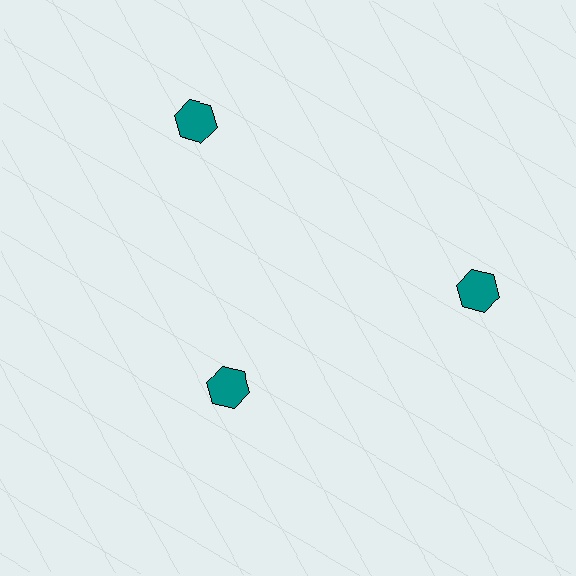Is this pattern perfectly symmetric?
No. The 3 teal hexagons are arranged in a ring, but one element near the 7 o'clock position is pulled inward toward the center, breaking the 3-fold rotational symmetry.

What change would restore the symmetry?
The symmetry would be restored by moving it outward, back onto the ring so that all 3 hexagons sit at equal angles and equal distance from the center.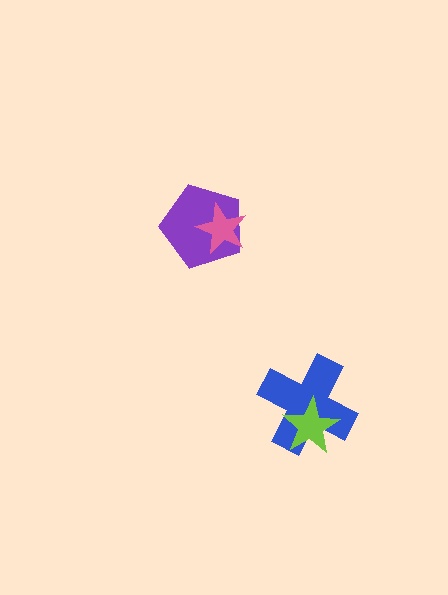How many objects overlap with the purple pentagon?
1 object overlaps with the purple pentagon.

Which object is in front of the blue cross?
The lime star is in front of the blue cross.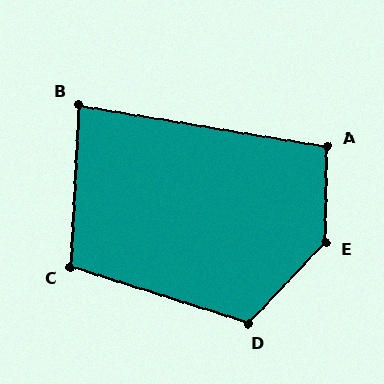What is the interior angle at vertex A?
Approximately 98 degrees (obtuse).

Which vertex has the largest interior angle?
E, at approximately 137 degrees.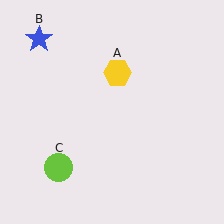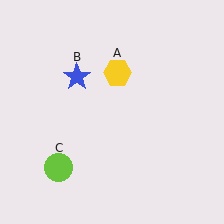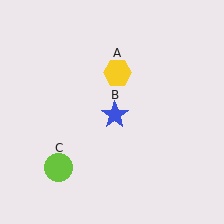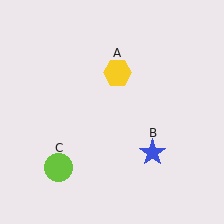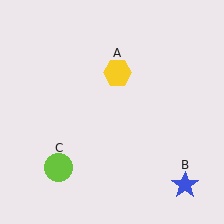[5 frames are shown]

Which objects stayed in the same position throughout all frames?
Yellow hexagon (object A) and lime circle (object C) remained stationary.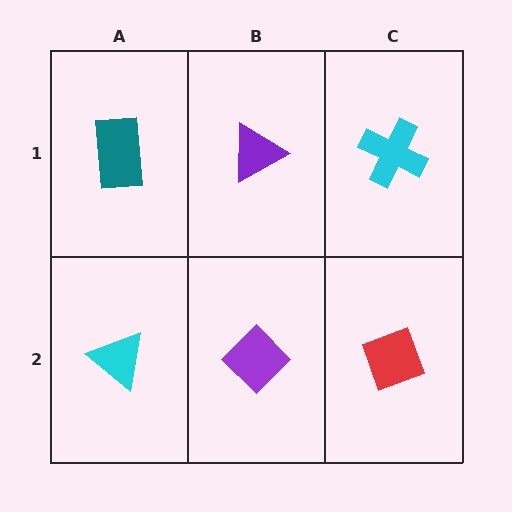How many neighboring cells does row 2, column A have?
2.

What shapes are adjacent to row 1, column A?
A cyan triangle (row 2, column A), a purple triangle (row 1, column B).